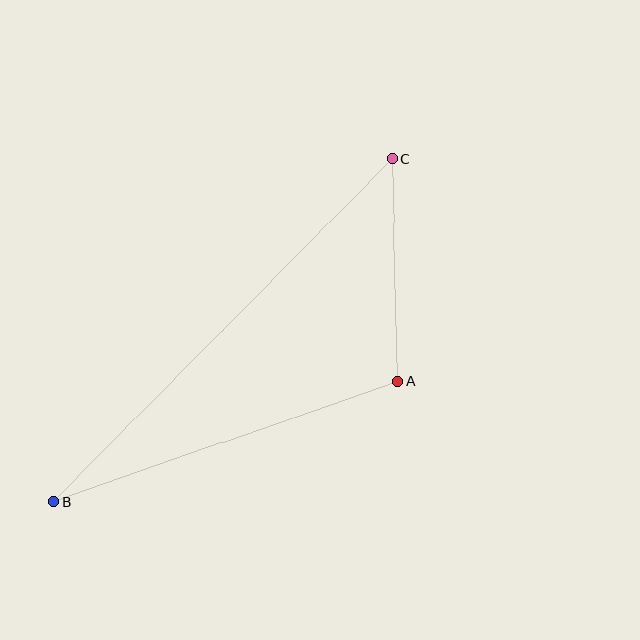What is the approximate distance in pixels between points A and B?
The distance between A and B is approximately 364 pixels.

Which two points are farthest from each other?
Points B and C are farthest from each other.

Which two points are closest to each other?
Points A and C are closest to each other.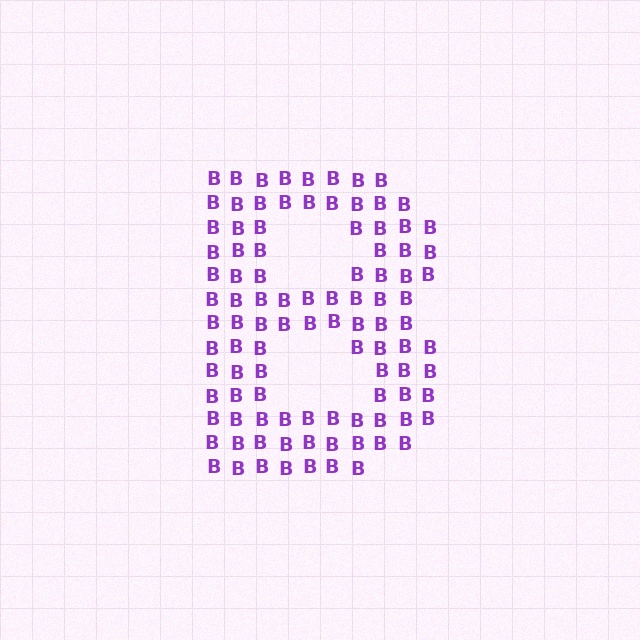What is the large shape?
The large shape is the letter B.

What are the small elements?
The small elements are letter B's.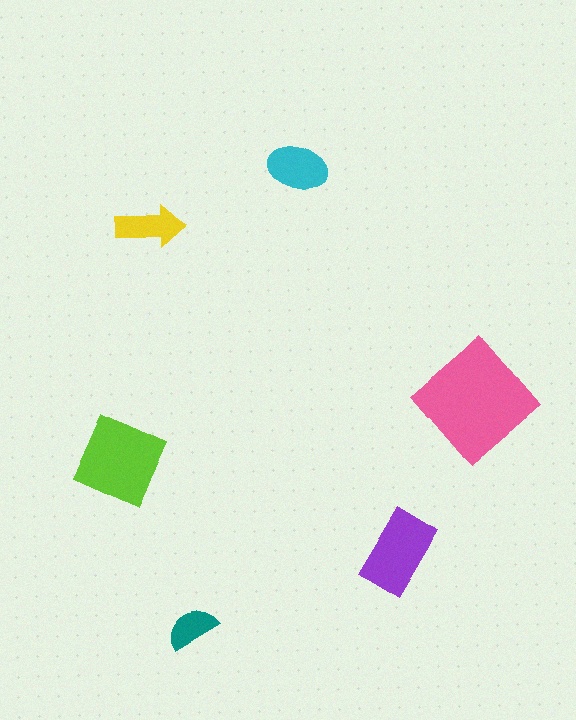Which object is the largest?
The pink diamond.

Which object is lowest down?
The teal semicircle is bottommost.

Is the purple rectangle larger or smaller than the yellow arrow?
Larger.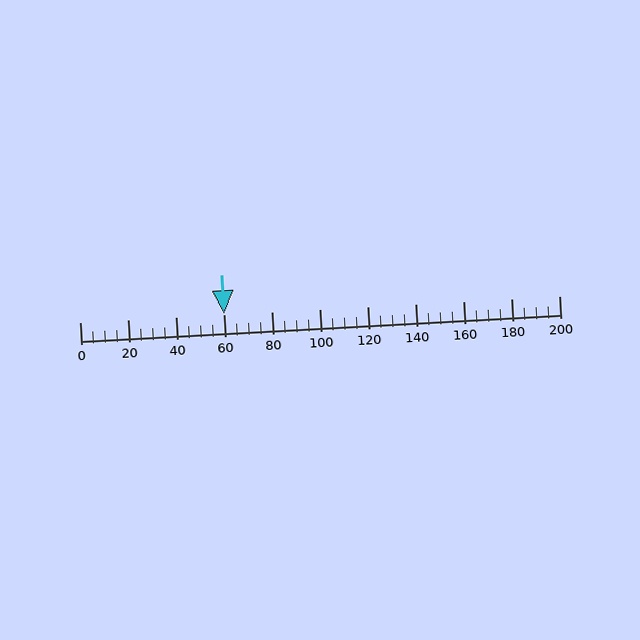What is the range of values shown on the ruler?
The ruler shows values from 0 to 200.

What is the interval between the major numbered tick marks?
The major tick marks are spaced 20 units apart.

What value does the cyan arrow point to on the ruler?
The cyan arrow points to approximately 60.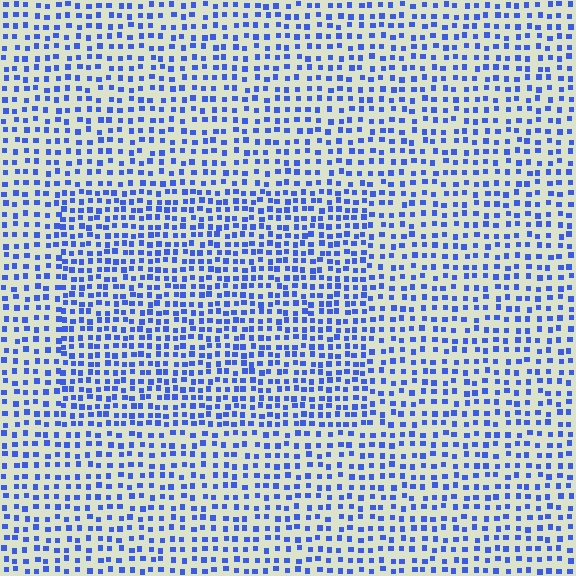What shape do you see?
I see a rectangle.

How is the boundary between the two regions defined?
The boundary is defined by a change in element density (approximately 1.5x ratio). All elements are the same color, size, and shape.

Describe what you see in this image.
The image contains small blue elements arranged at two different densities. A rectangle-shaped region is visible where the elements are more densely packed than the surrounding area.